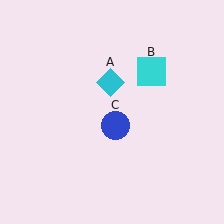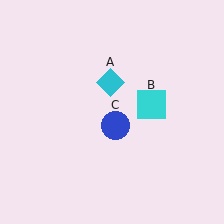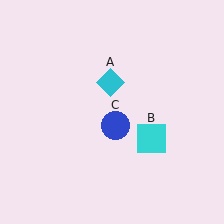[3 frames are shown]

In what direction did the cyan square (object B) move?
The cyan square (object B) moved down.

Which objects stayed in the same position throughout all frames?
Cyan diamond (object A) and blue circle (object C) remained stationary.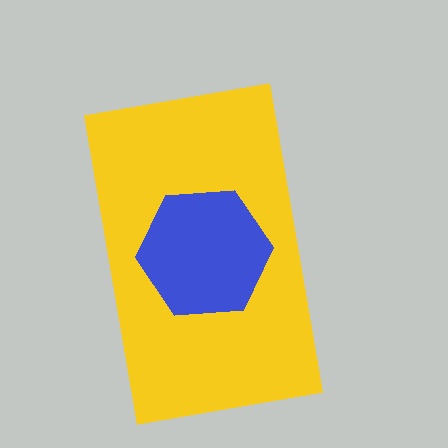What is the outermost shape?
The yellow rectangle.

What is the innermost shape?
The blue hexagon.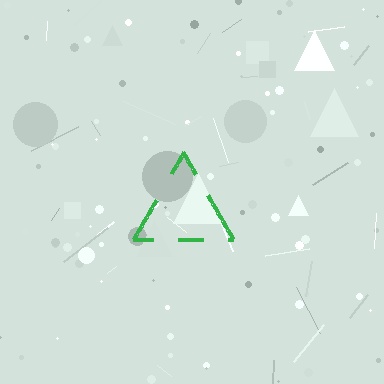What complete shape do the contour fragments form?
The contour fragments form a triangle.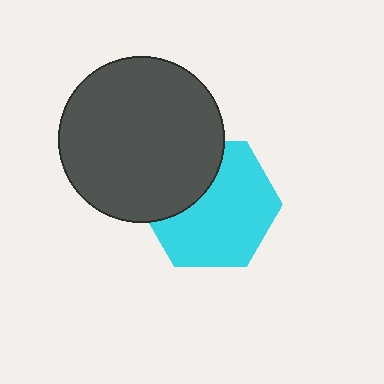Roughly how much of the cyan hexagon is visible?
Most of it is visible (roughly 68%).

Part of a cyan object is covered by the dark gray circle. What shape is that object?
It is a hexagon.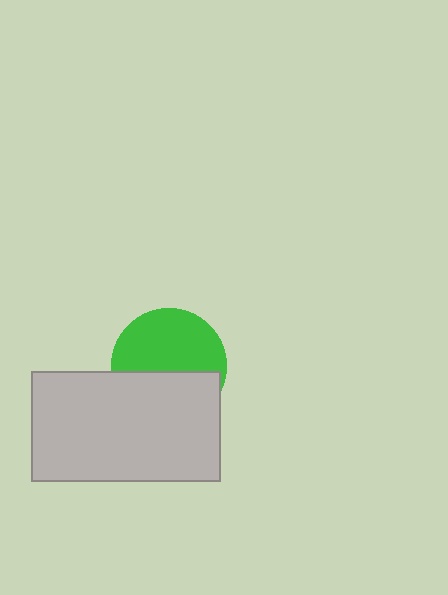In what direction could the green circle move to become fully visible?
The green circle could move up. That would shift it out from behind the light gray rectangle entirely.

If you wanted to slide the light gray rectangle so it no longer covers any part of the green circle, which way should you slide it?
Slide it down — that is the most direct way to separate the two shapes.